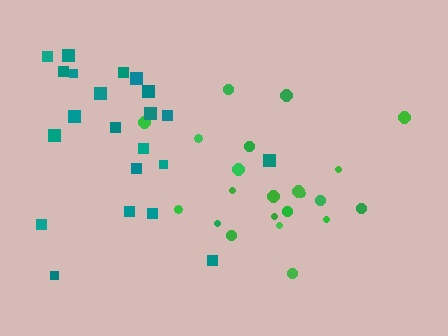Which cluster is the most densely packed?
Green.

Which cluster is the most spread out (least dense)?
Teal.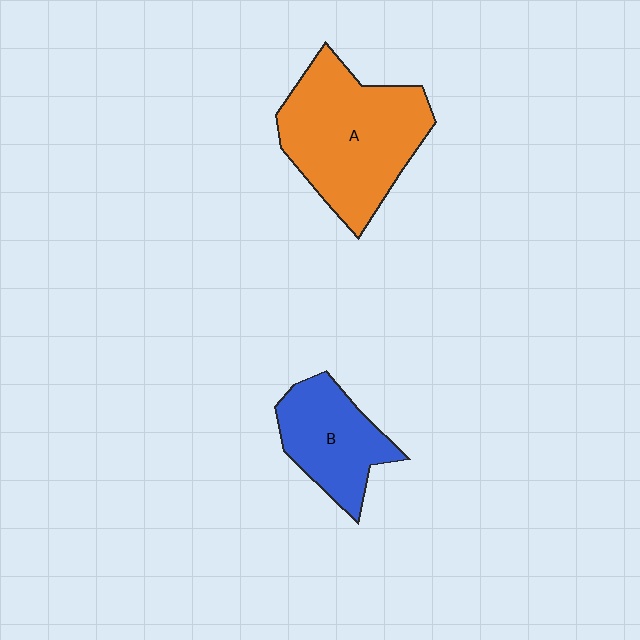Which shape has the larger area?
Shape A (orange).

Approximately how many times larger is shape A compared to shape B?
Approximately 1.7 times.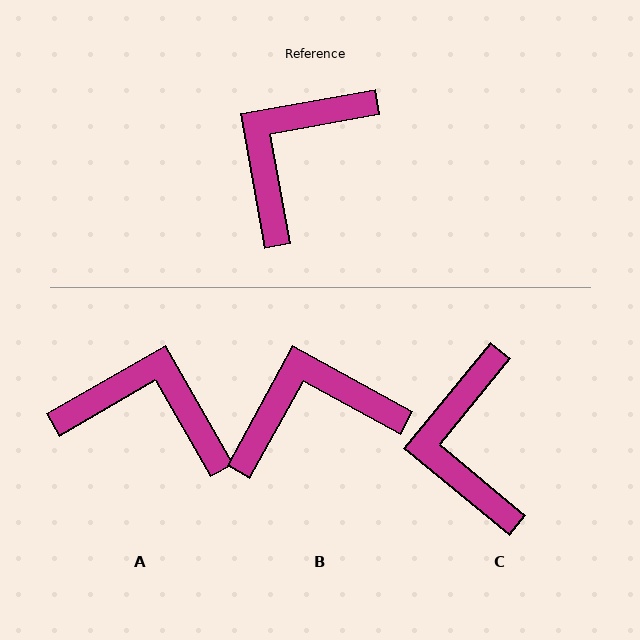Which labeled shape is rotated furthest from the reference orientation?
A, about 70 degrees away.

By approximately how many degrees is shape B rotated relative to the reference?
Approximately 39 degrees clockwise.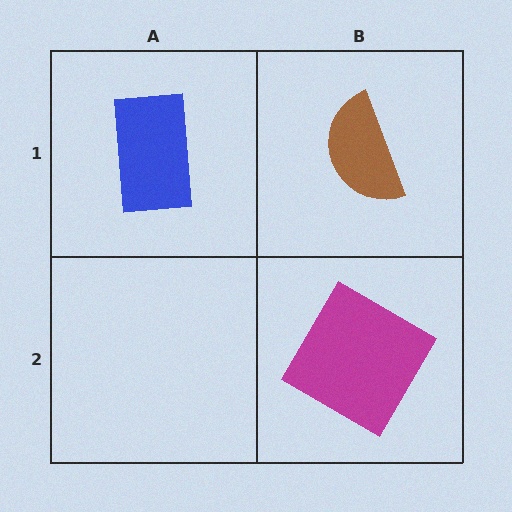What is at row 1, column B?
A brown semicircle.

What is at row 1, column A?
A blue rectangle.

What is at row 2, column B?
A magenta diamond.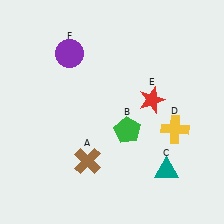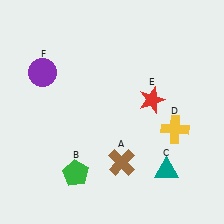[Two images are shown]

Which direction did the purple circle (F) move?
The purple circle (F) moved left.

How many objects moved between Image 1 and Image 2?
3 objects moved between the two images.